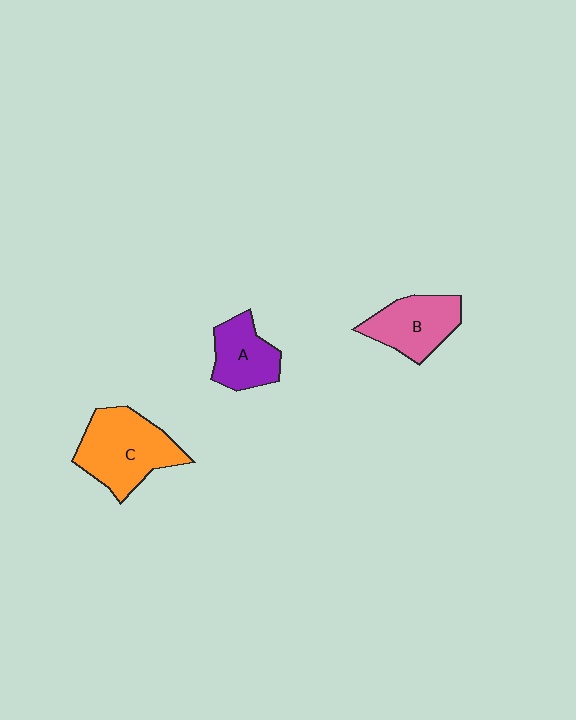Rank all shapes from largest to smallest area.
From largest to smallest: C (orange), B (pink), A (purple).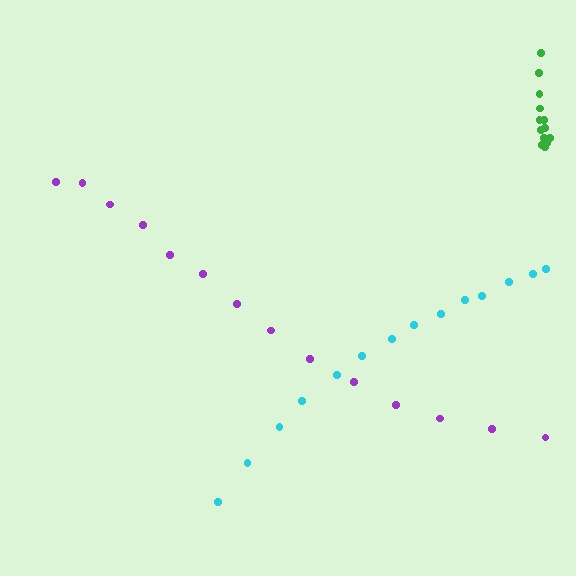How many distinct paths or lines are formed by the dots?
There are 3 distinct paths.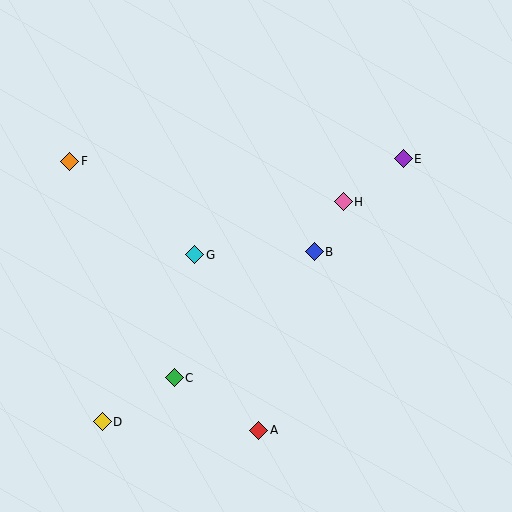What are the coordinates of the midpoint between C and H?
The midpoint between C and H is at (259, 290).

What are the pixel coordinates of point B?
Point B is at (314, 252).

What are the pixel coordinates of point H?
Point H is at (343, 202).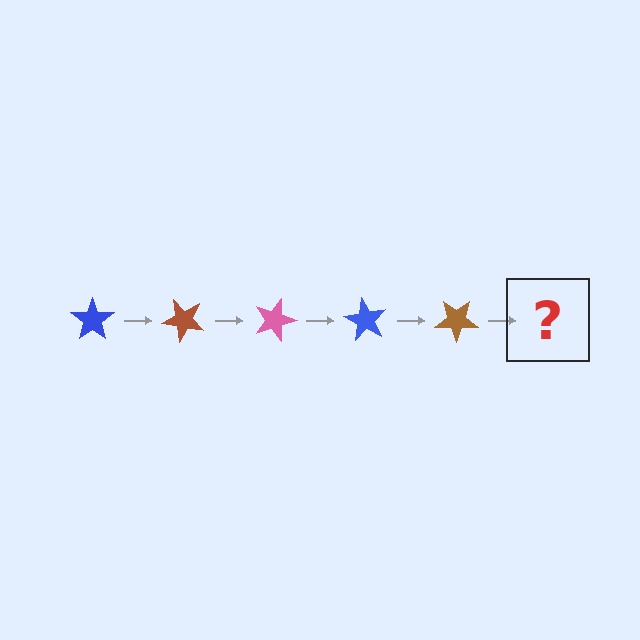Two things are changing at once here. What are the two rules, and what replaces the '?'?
The two rules are that it rotates 45 degrees each step and the color cycles through blue, brown, and pink. The '?' should be a pink star, rotated 225 degrees from the start.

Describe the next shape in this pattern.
It should be a pink star, rotated 225 degrees from the start.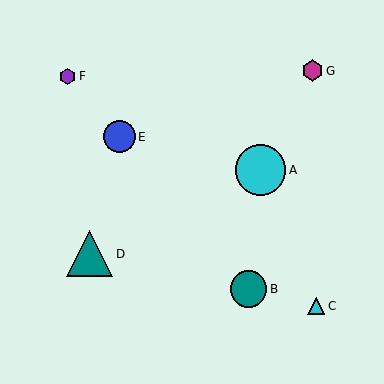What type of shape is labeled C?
Shape C is a cyan triangle.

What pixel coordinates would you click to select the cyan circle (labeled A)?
Click at (261, 170) to select the cyan circle A.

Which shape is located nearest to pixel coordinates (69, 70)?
The purple hexagon (labeled F) at (68, 76) is nearest to that location.